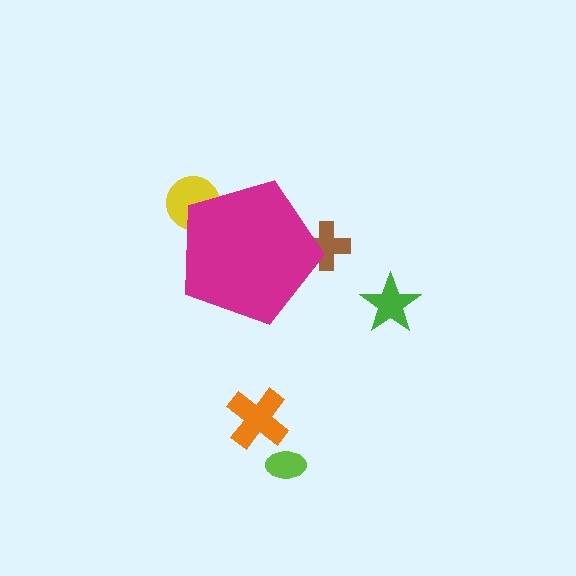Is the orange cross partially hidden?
No, the orange cross is fully visible.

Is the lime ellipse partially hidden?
No, the lime ellipse is fully visible.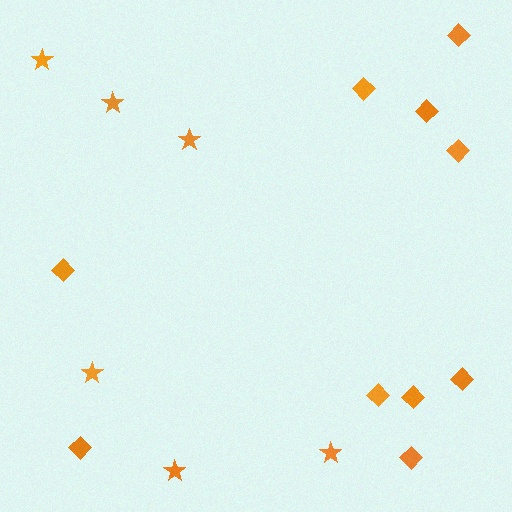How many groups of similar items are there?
There are 2 groups: one group of stars (6) and one group of diamonds (10).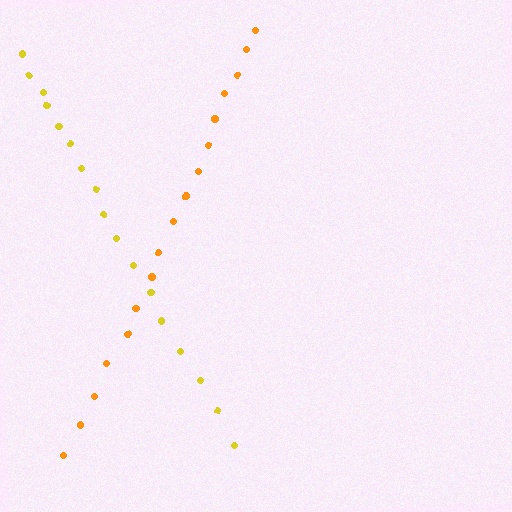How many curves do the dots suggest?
There are 2 distinct paths.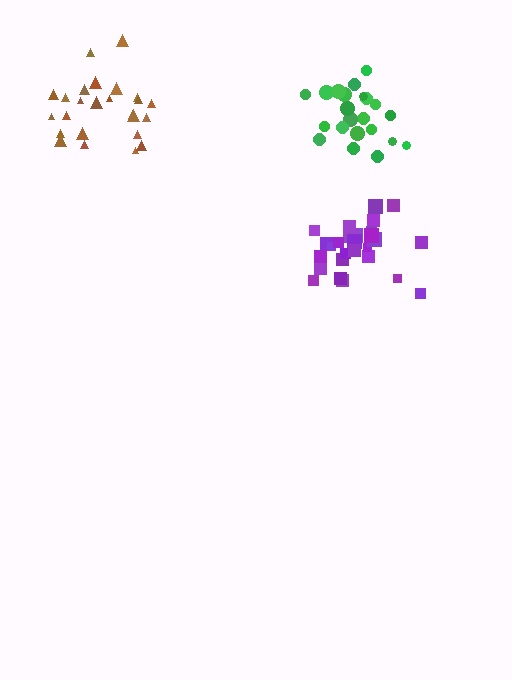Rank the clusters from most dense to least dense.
green, purple, brown.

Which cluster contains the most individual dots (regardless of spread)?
Purple (27).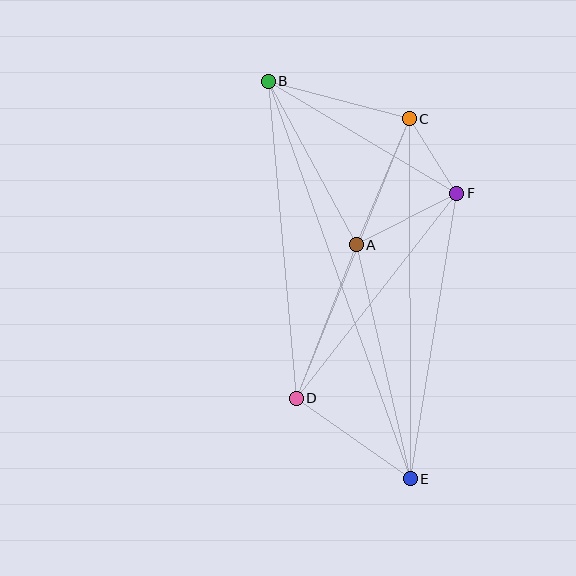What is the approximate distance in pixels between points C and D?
The distance between C and D is approximately 302 pixels.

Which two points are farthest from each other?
Points B and E are farthest from each other.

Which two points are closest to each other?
Points C and F are closest to each other.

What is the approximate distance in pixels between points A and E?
The distance between A and E is approximately 240 pixels.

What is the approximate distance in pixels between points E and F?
The distance between E and F is approximately 289 pixels.